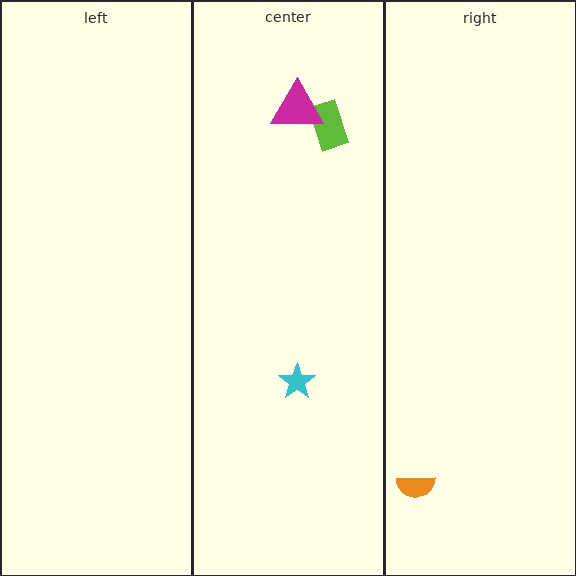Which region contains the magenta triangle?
The center region.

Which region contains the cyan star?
The center region.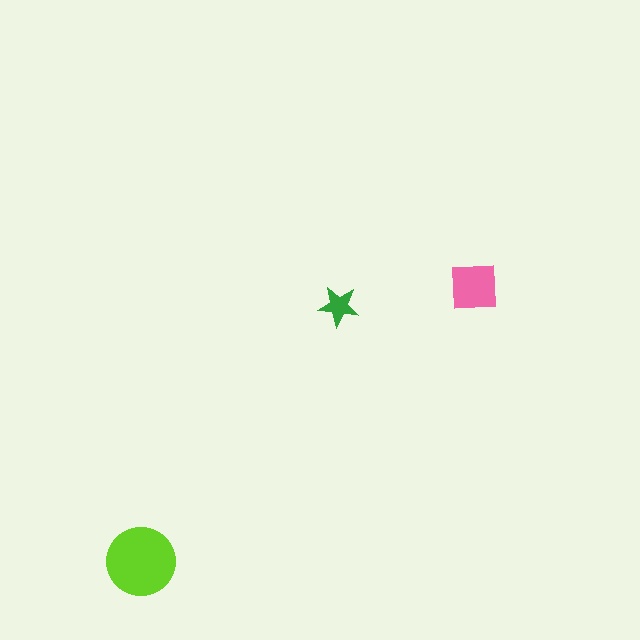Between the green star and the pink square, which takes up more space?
The pink square.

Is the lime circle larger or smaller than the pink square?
Larger.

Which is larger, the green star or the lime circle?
The lime circle.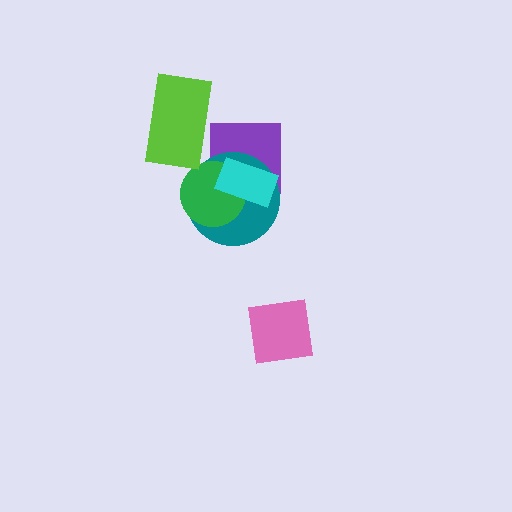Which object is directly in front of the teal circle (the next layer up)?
The green circle is directly in front of the teal circle.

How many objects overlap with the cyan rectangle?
3 objects overlap with the cyan rectangle.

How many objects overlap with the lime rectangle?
0 objects overlap with the lime rectangle.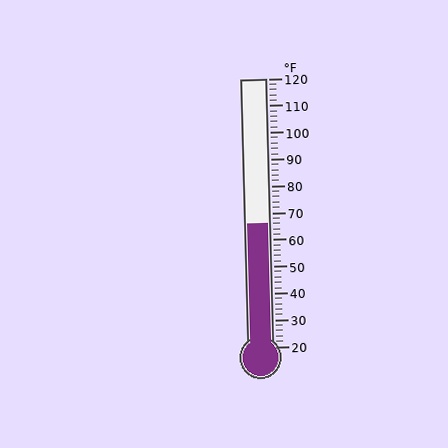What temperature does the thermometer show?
The thermometer shows approximately 66°F.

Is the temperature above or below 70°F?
The temperature is below 70°F.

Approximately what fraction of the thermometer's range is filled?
The thermometer is filled to approximately 45% of its range.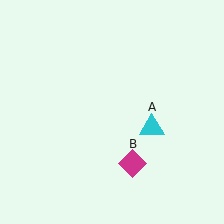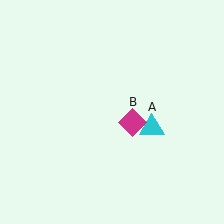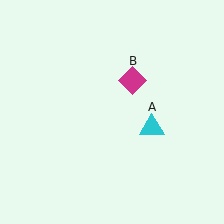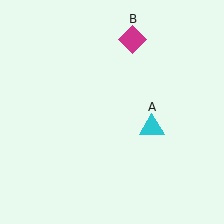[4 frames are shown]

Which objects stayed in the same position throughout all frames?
Cyan triangle (object A) remained stationary.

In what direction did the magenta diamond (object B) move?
The magenta diamond (object B) moved up.